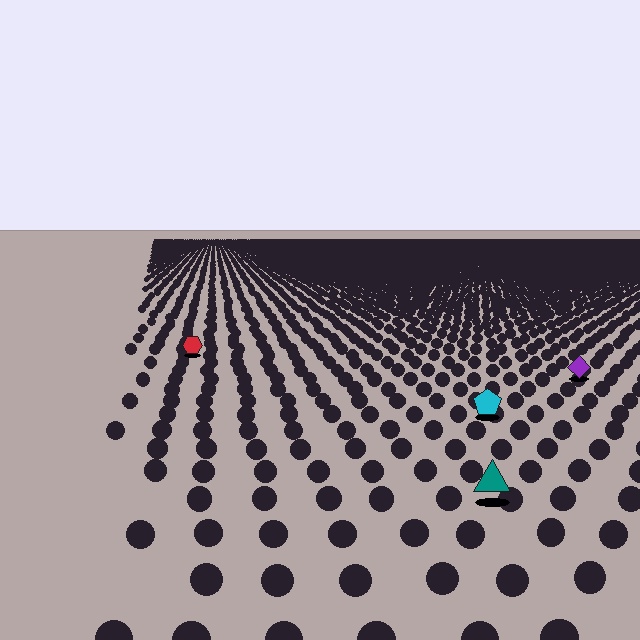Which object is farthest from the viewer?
The red hexagon is farthest from the viewer. It appears smaller and the ground texture around it is denser.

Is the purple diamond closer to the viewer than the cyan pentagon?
No. The cyan pentagon is closer — you can tell from the texture gradient: the ground texture is coarser near it.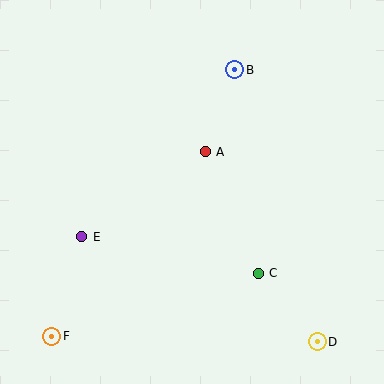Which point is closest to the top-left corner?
Point B is closest to the top-left corner.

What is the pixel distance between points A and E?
The distance between A and E is 150 pixels.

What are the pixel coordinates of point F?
Point F is at (52, 336).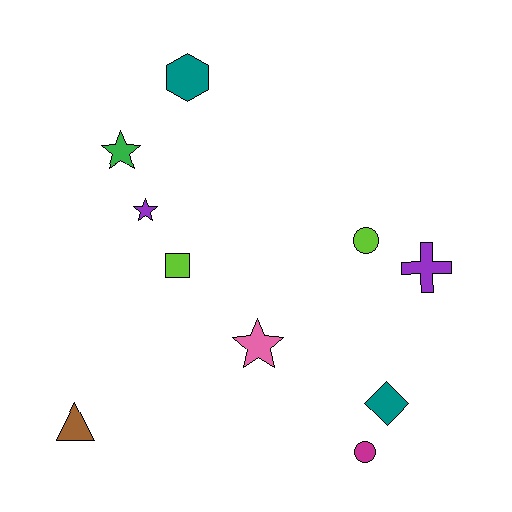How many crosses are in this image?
There is 1 cross.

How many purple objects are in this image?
There are 2 purple objects.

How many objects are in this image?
There are 10 objects.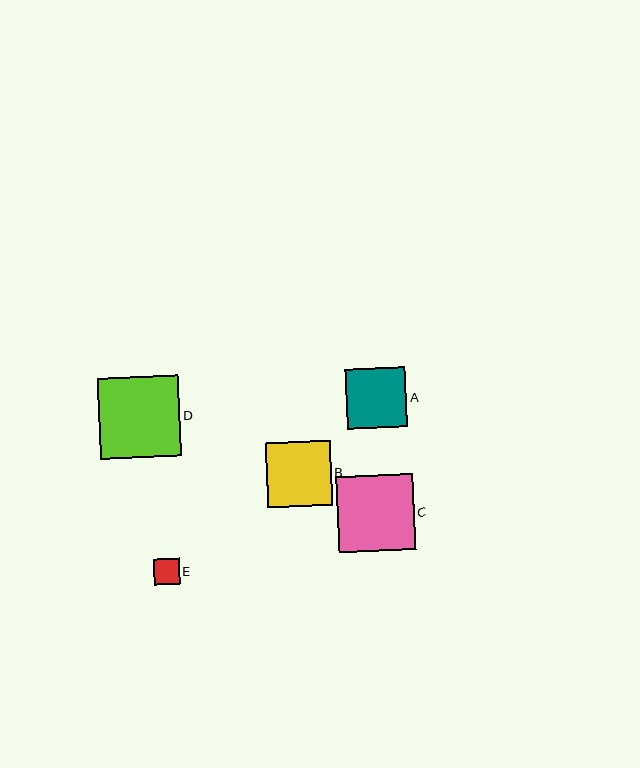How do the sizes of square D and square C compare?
Square D and square C are approximately the same size.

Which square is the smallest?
Square E is the smallest with a size of approximately 26 pixels.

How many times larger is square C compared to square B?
Square C is approximately 1.2 times the size of square B.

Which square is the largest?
Square D is the largest with a size of approximately 81 pixels.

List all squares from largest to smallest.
From largest to smallest: D, C, B, A, E.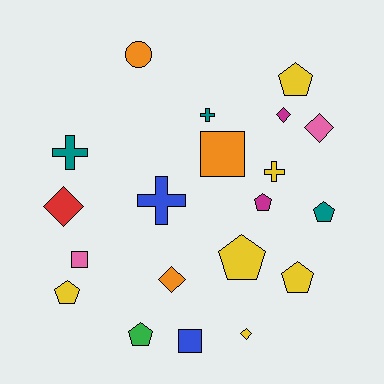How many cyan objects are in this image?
There are no cyan objects.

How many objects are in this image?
There are 20 objects.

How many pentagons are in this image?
There are 7 pentagons.